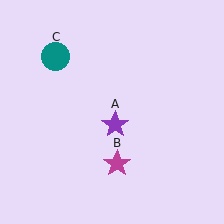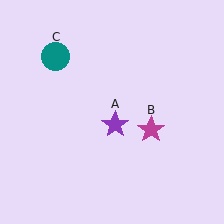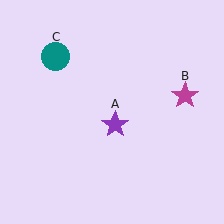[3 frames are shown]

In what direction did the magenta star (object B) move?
The magenta star (object B) moved up and to the right.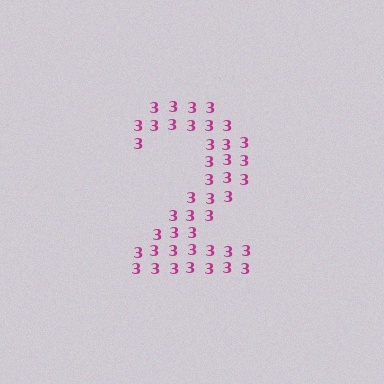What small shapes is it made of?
It is made of small digit 3's.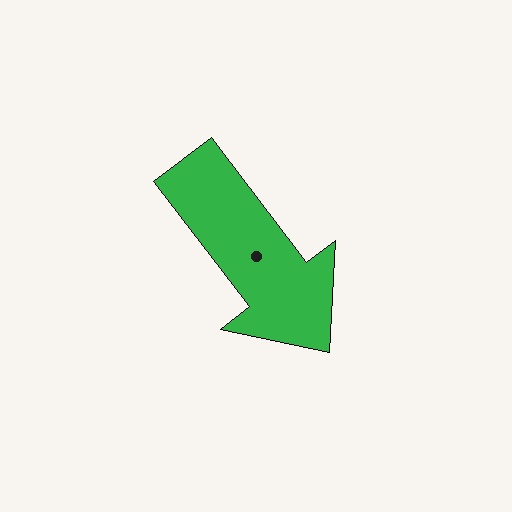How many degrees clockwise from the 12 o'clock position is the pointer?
Approximately 143 degrees.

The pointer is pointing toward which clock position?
Roughly 5 o'clock.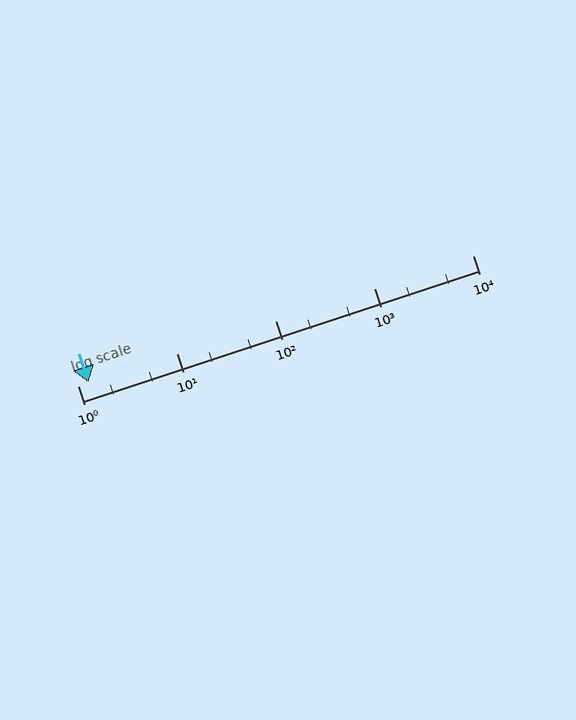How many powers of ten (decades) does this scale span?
The scale spans 4 decades, from 1 to 10000.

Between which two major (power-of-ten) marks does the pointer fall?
The pointer is between 1 and 10.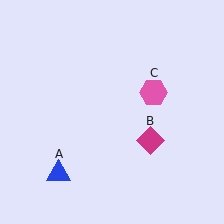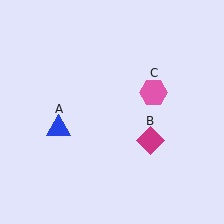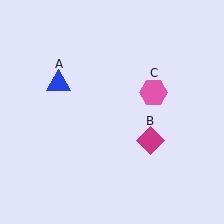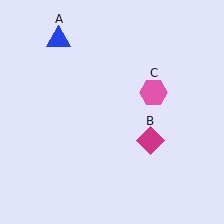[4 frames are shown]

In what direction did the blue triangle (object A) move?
The blue triangle (object A) moved up.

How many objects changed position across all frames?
1 object changed position: blue triangle (object A).